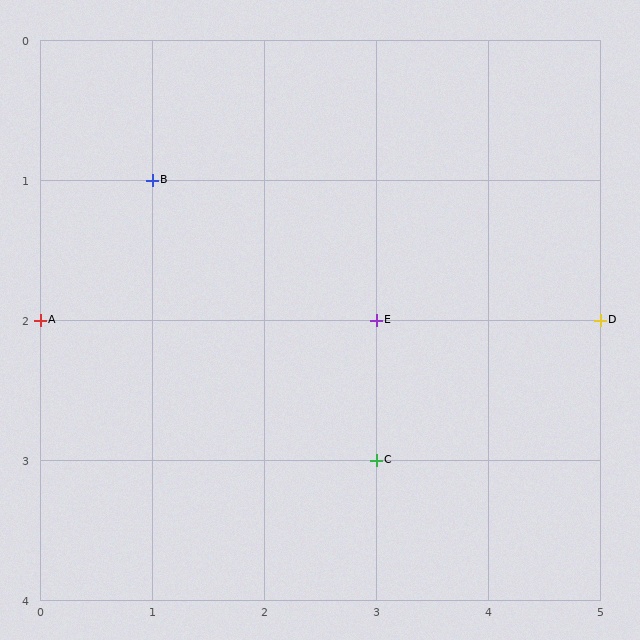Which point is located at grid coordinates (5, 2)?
Point D is at (5, 2).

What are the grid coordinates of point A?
Point A is at grid coordinates (0, 2).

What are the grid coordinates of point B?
Point B is at grid coordinates (1, 1).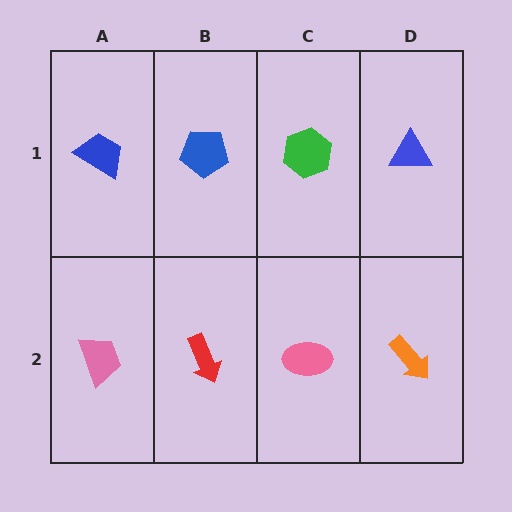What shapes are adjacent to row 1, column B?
A red arrow (row 2, column B), a blue trapezoid (row 1, column A), a green hexagon (row 1, column C).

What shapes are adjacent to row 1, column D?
An orange arrow (row 2, column D), a green hexagon (row 1, column C).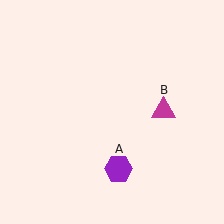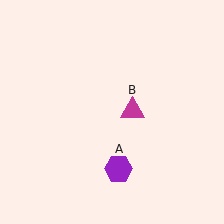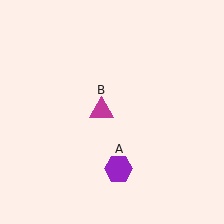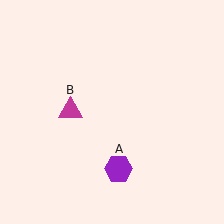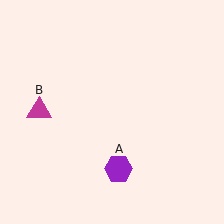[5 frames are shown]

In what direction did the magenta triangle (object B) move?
The magenta triangle (object B) moved left.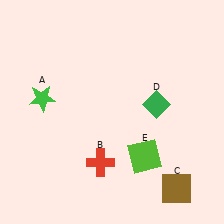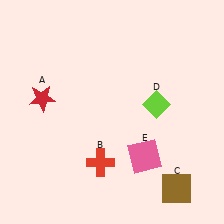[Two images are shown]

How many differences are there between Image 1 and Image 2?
There are 3 differences between the two images.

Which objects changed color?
A changed from green to red. D changed from green to lime. E changed from lime to pink.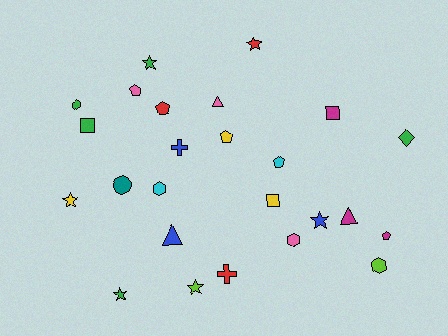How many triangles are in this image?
There are 3 triangles.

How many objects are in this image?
There are 25 objects.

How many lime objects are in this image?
There are 2 lime objects.